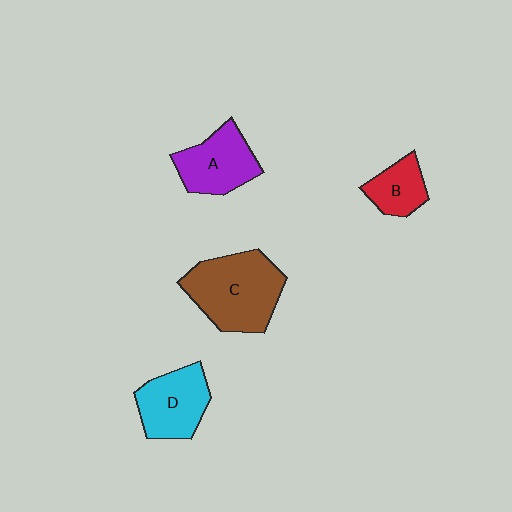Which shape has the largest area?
Shape C (brown).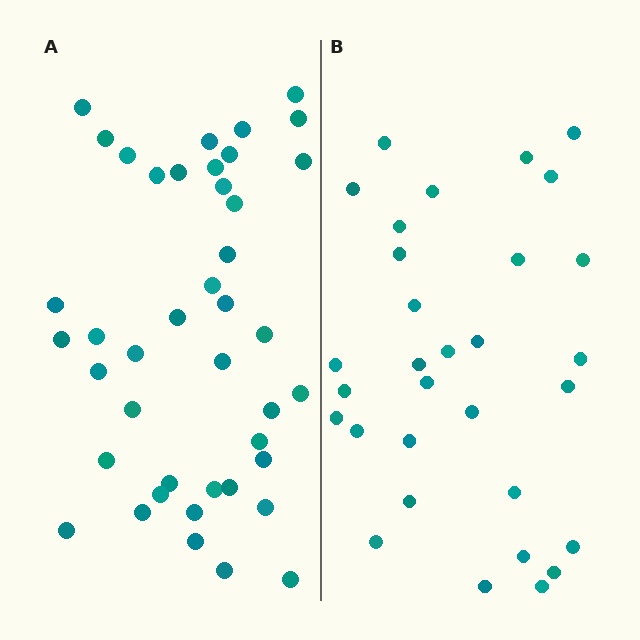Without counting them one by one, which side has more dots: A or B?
Region A (the left region) has more dots.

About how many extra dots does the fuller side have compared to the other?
Region A has roughly 12 or so more dots than region B.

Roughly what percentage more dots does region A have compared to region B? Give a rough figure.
About 35% more.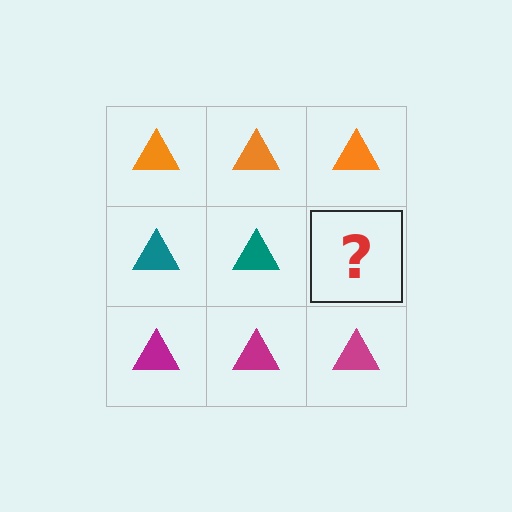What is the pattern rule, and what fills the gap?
The rule is that each row has a consistent color. The gap should be filled with a teal triangle.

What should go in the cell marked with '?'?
The missing cell should contain a teal triangle.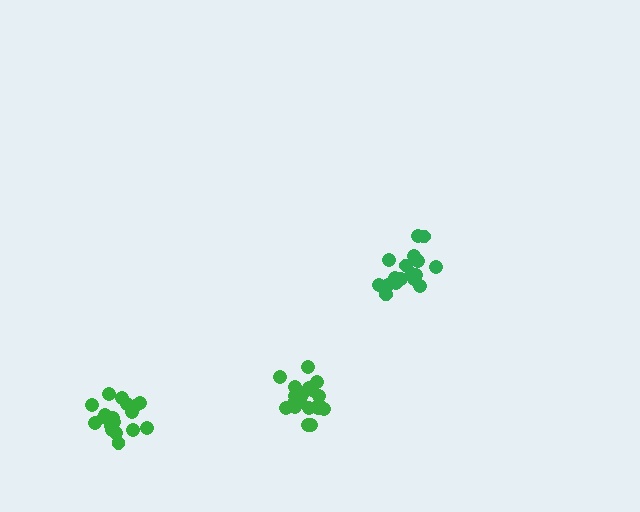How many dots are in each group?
Group 1: 19 dots, Group 2: 17 dots, Group 3: 19 dots (55 total).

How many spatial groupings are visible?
There are 3 spatial groupings.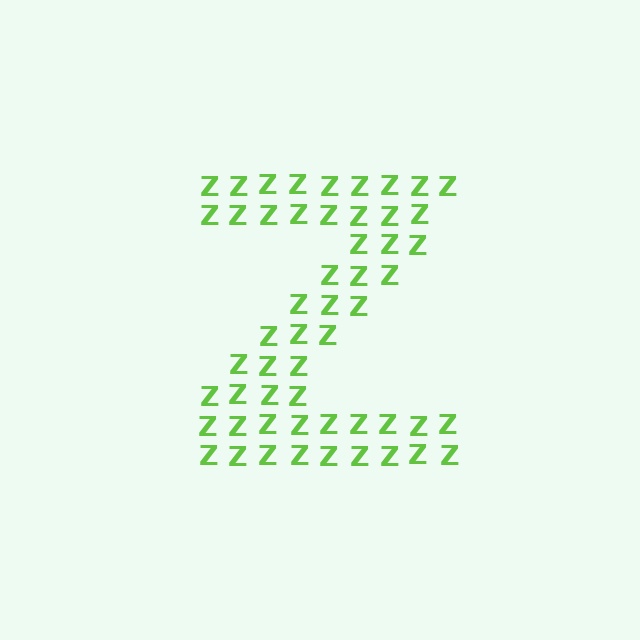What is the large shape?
The large shape is the letter Z.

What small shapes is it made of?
It is made of small letter Z's.